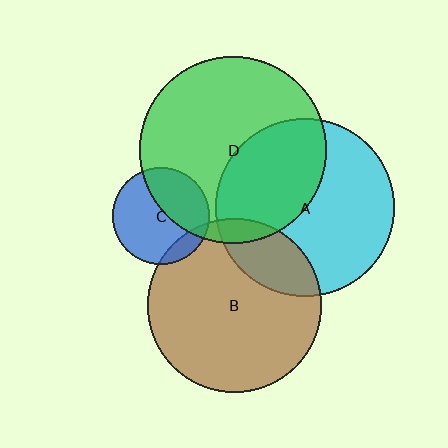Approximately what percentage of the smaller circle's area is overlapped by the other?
Approximately 20%.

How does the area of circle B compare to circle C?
Approximately 3.2 times.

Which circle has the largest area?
Circle D (green).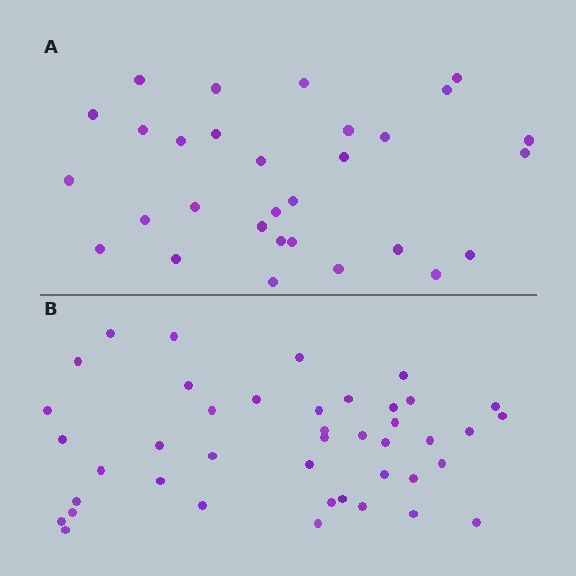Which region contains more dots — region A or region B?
Region B (the bottom region) has more dots.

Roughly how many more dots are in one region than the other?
Region B has roughly 12 or so more dots than region A.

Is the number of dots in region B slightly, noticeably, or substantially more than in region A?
Region B has noticeably more, but not dramatically so. The ratio is roughly 1.4 to 1.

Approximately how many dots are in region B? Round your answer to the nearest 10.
About 40 dots. (The exact count is 42, which rounds to 40.)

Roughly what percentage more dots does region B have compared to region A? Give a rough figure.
About 40% more.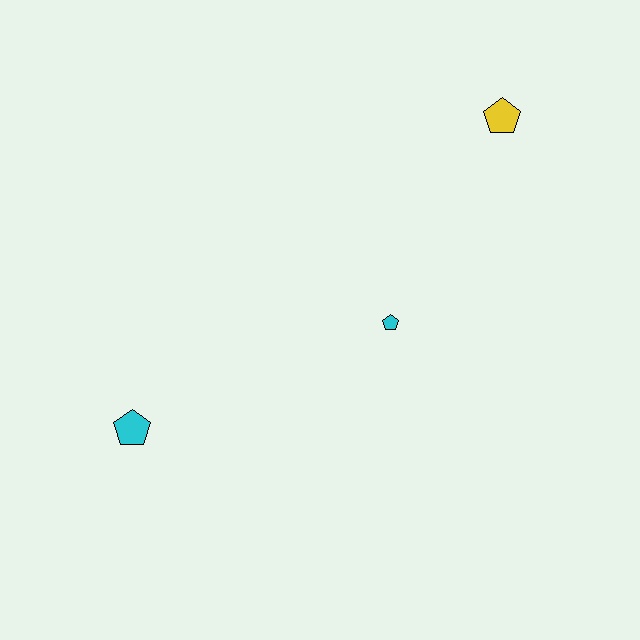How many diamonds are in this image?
There are no diamonds.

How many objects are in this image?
There are 3 objects.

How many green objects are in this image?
There are no green objects.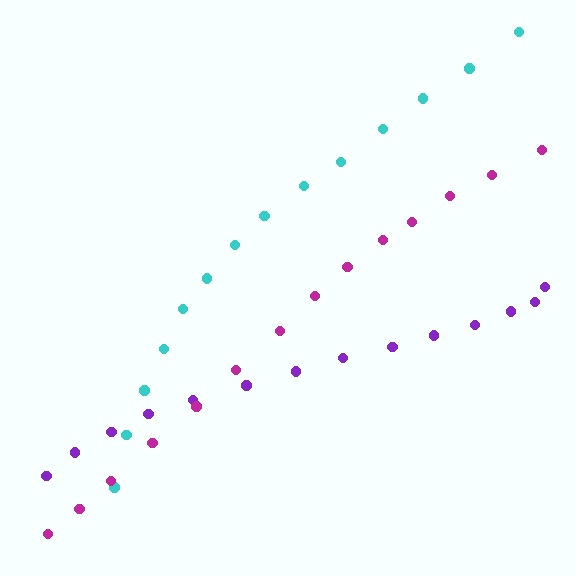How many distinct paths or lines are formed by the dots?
There are 3 distinct paths.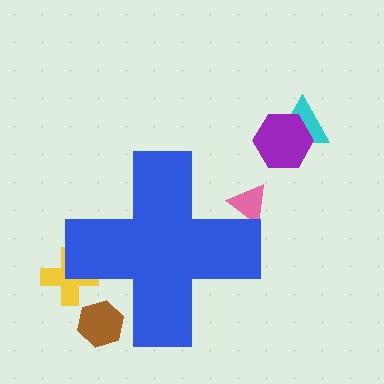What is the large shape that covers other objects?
A blue cross.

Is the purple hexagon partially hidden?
No, the purple hexagon is fully visible.